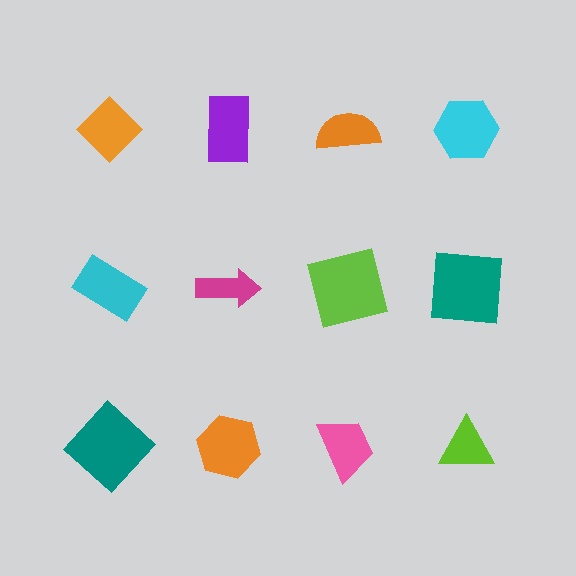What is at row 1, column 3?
An orange semicircle.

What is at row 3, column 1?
A teal diamond.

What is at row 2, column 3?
A lime square.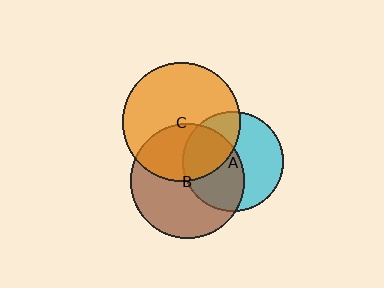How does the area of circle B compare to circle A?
Approximately 1.3 times.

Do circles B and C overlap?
Yes.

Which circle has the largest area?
Circle C (orange).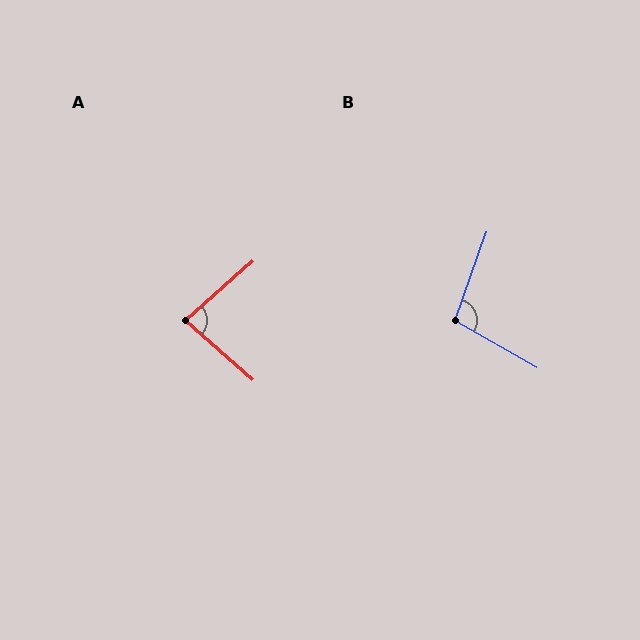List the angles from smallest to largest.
A (83°), B (100°).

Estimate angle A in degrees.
Approximately 83 degrees.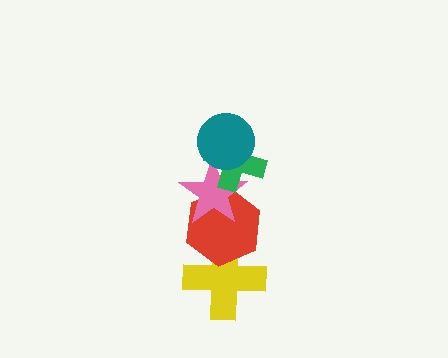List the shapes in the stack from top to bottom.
From top to bottom: the teal circle, the green cross, the pink star, the red hexagon, the yellow cross.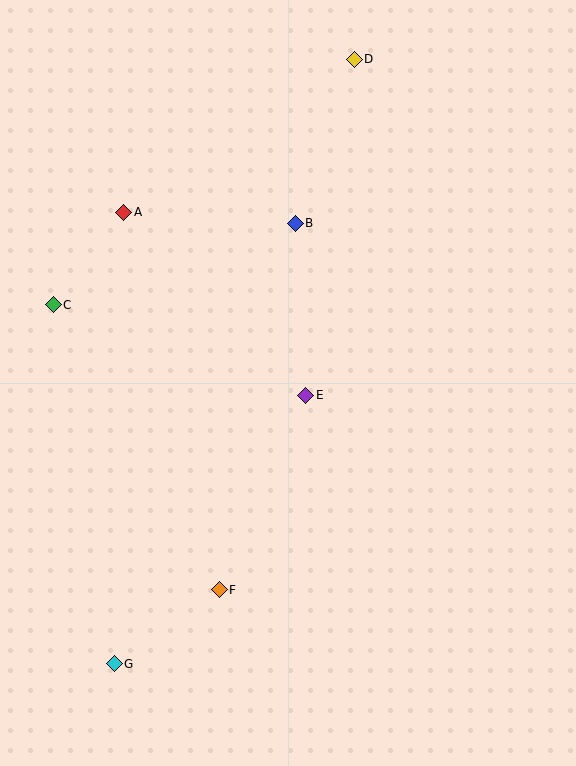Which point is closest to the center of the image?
Point E at (306, 395) is closest to the center.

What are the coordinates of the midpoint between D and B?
The midpoint between D and B is at (325, 141).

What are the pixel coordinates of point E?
Point E is at (306, 395).